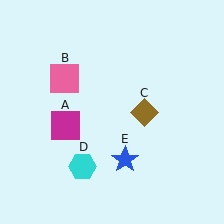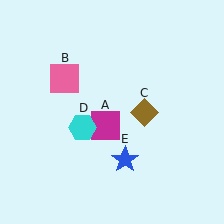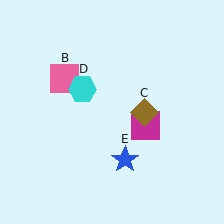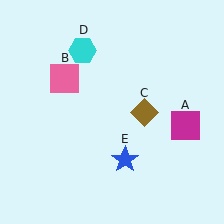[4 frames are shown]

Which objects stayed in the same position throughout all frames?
Pink square (object B) and brown diamond (object C) and blue star (object E) remained stationary.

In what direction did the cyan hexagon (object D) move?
The cyan hexagon (object D) moved up.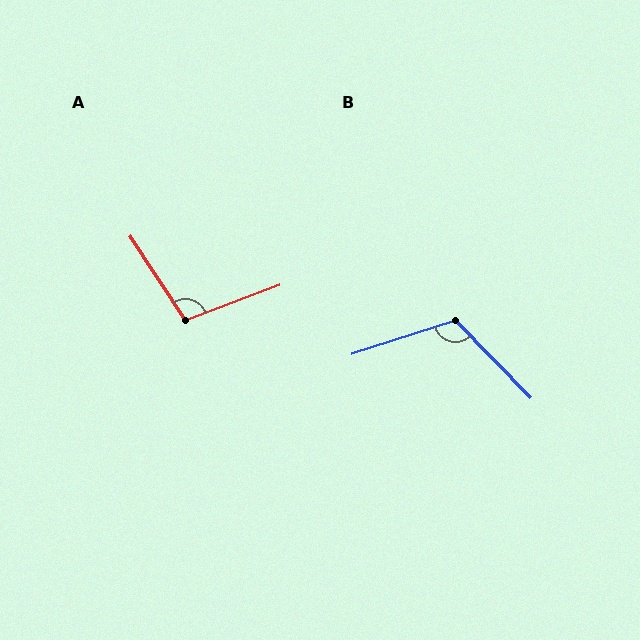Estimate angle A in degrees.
Approximately 103 degrees.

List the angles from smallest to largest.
A (103°), B (116°).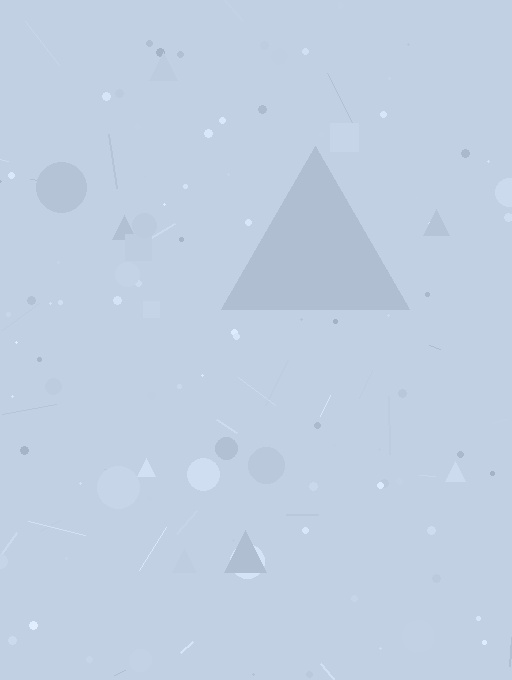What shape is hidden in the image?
A triangle is hidden in the image.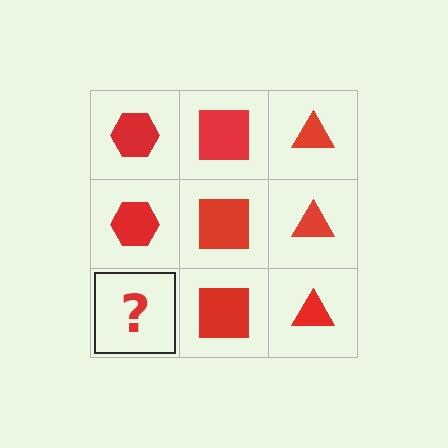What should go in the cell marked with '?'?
The missing cell should contain a red hexagon.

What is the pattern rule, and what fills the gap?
The rule is that each column has a consistent shape. The gap should be filled with a red hexagon.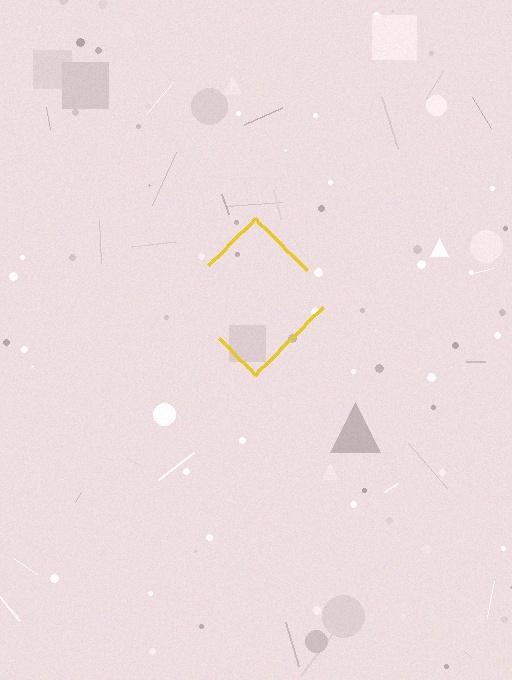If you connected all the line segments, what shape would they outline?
They would outline a diamond.